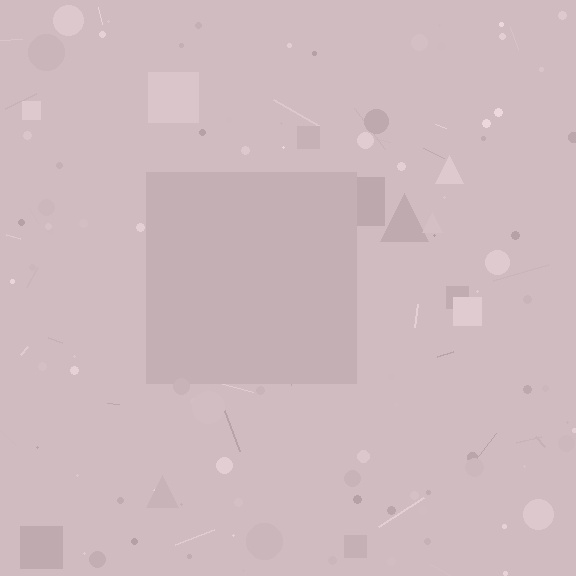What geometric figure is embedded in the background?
A square is embedded in the background.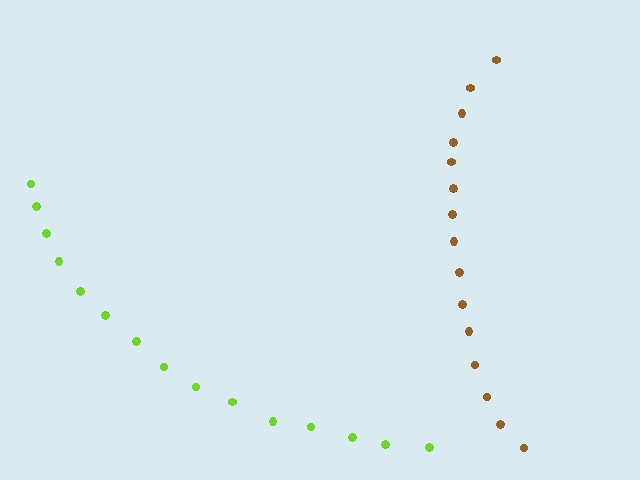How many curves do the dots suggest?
There are 2 distinct paths.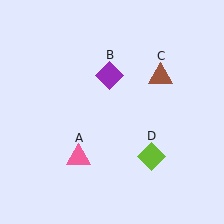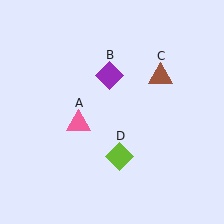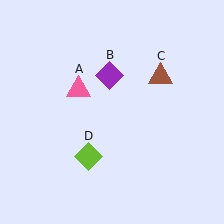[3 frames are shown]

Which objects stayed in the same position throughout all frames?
Purple diamond (object B) and brown triangle (object C) remained stationary.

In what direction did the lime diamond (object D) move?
The lime diamond (object D) moved left.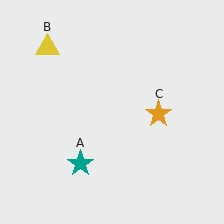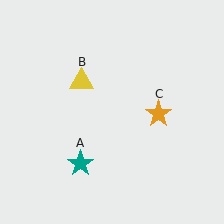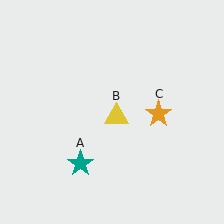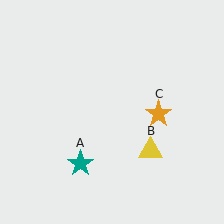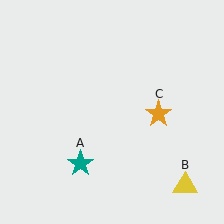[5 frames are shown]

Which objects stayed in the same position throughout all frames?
Teal star (object A) and orange star (object C) remained stationary.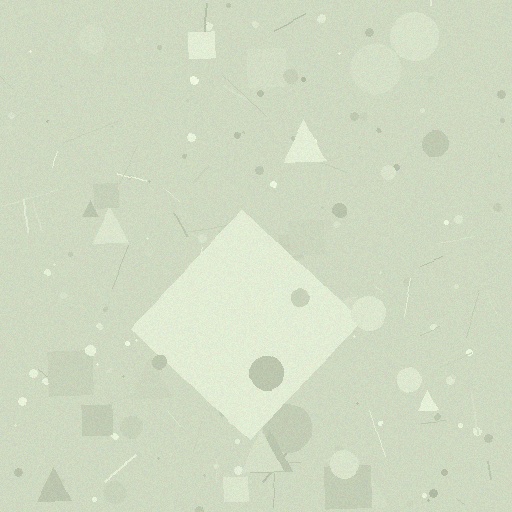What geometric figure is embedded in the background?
A diamond is embedded in the background.